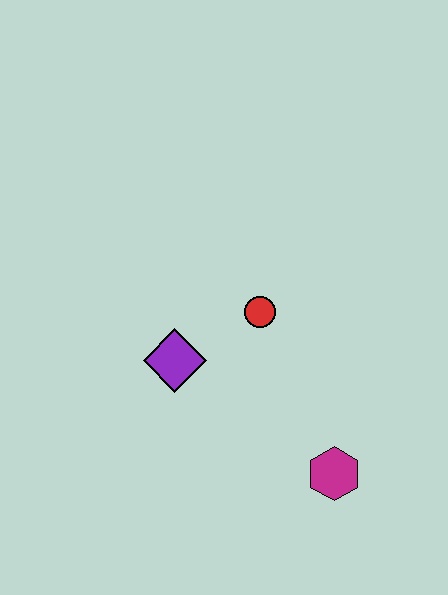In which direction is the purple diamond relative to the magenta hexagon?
The purple diamond is to the left of the magenta hexagon.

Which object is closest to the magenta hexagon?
The red circle is closest to the magenta hexagon.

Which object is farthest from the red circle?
The magenta hexagon is farthest from the red circle.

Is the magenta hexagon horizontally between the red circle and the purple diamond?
No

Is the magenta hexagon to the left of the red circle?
No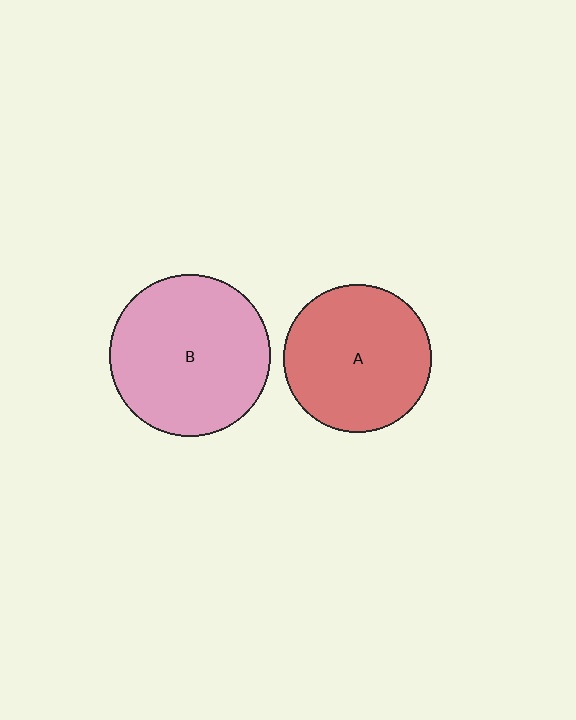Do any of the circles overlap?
No, none of the circles overlap.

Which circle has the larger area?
Circle B (pink).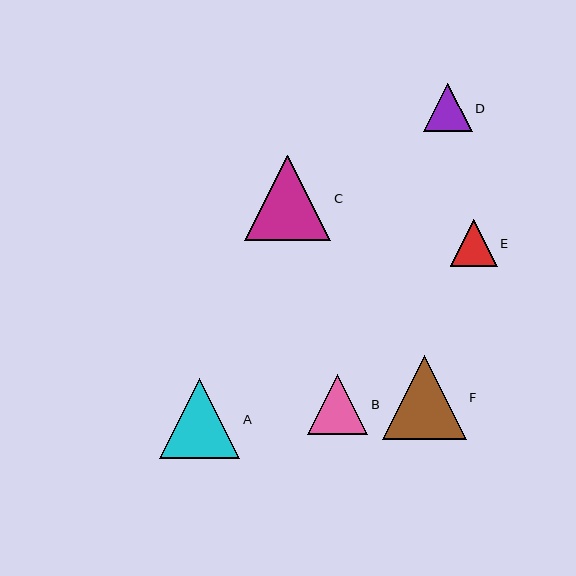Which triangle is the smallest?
Triangle E is the smallest with a size of approximately 47 pixels.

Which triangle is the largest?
Triangle C is the largest with a size of approximately 86 pixels.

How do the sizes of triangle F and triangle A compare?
Triangle F and triangle A are approximately the same size.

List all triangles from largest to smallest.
From largest to smallest: C, F, A, B, D, E.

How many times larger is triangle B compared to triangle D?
Triangle B is approximately 1.2 times the size of triangle D.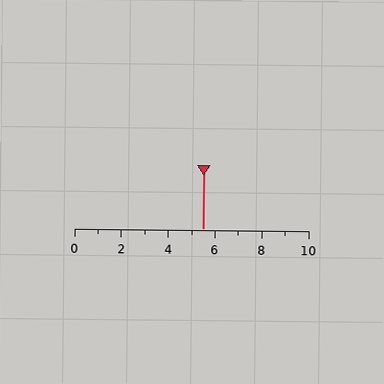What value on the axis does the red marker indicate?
The marker indicates approximately 5.5.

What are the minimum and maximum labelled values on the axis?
The axis runs from 0 to 10.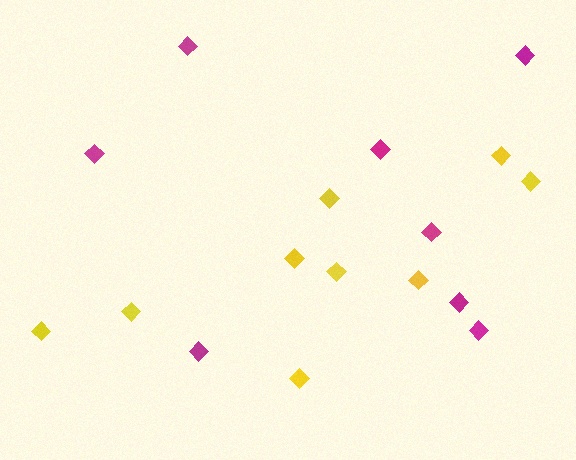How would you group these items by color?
There are 2 groups: one group of magenta diamonds (8) and one group of yellow diamonds (9).